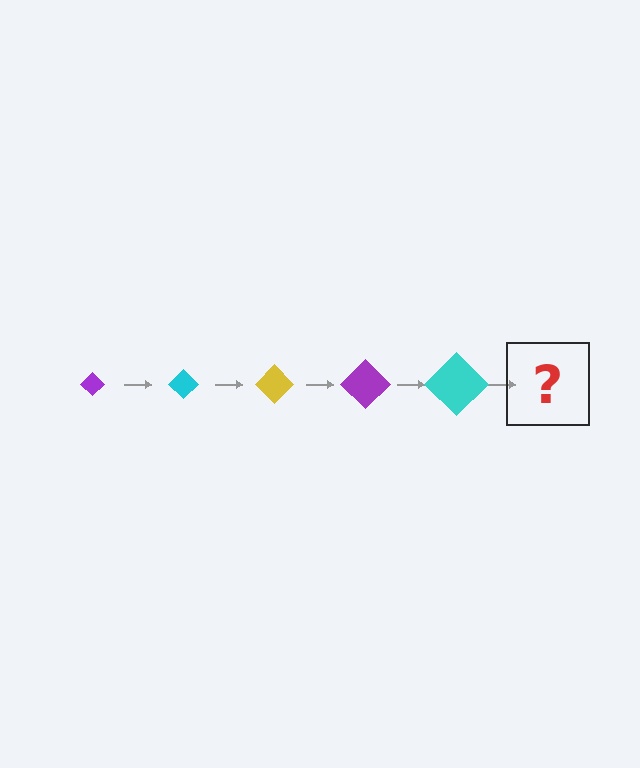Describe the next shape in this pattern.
It should be a yellow diamond, larger than the previous one.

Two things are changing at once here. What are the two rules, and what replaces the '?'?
The two rules are that the diamond grows larger each step and the color cycles through purple, cyan, and yellow. The '?' should be a yellow diamond, larger than the previous one.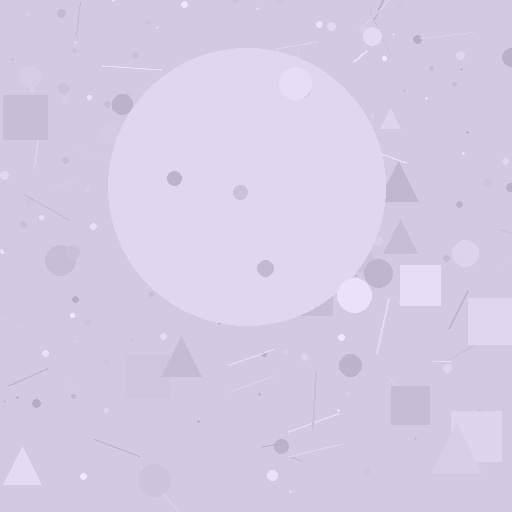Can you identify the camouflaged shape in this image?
The camouflaged shape is a circle.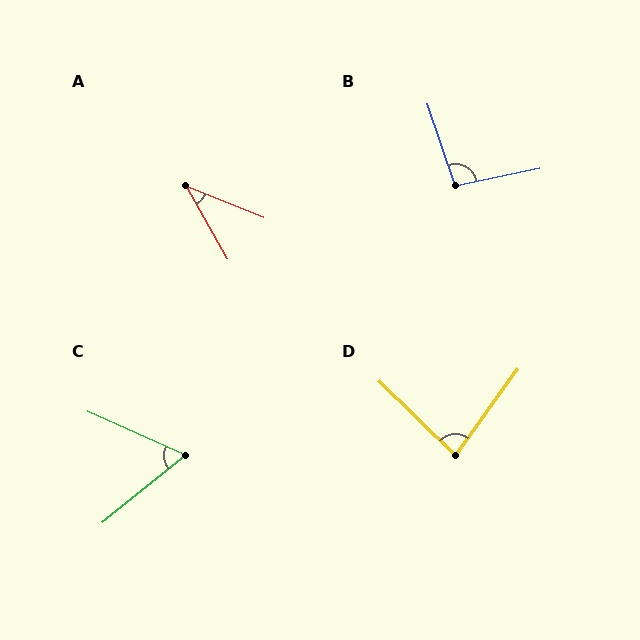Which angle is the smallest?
A, at approximately 39 degrees.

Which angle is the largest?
B, at approximately 96 degrees.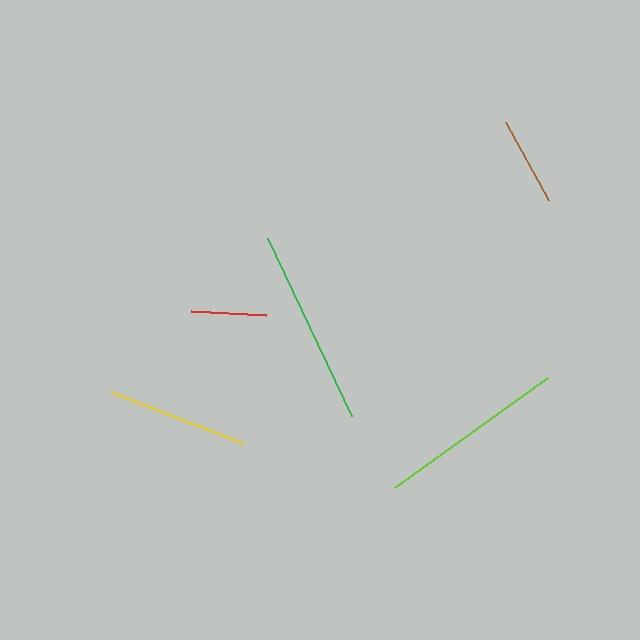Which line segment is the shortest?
The red line is the shortest at approximately 74 pixels.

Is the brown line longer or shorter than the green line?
The green line is longer than the brown line.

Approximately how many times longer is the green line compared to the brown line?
The green line is approximately 2.2 times the length of the brown line.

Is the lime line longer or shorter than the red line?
The lime line is longer than the red line.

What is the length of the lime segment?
The lime segment is approximately 188 pixels long.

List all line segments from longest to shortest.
From longest to shortest: green, lime, yellow, brown, red.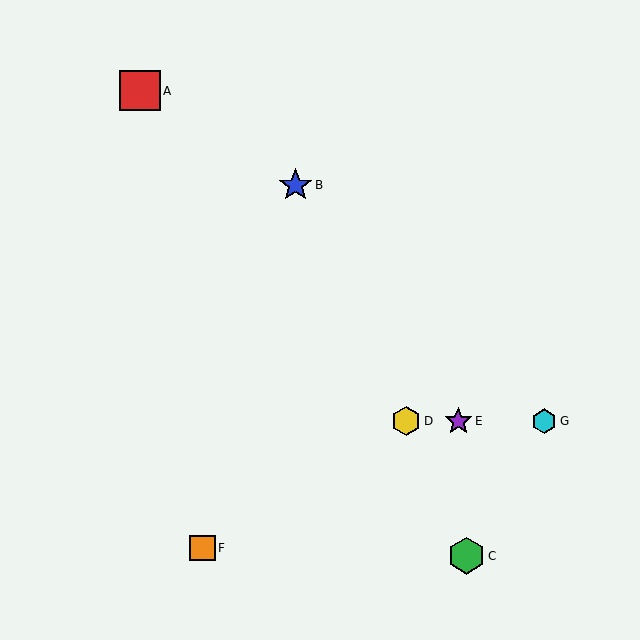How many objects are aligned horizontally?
3 objects (D, E, G) are aligned horizontally.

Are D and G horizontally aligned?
Yes, both are at y≈421.